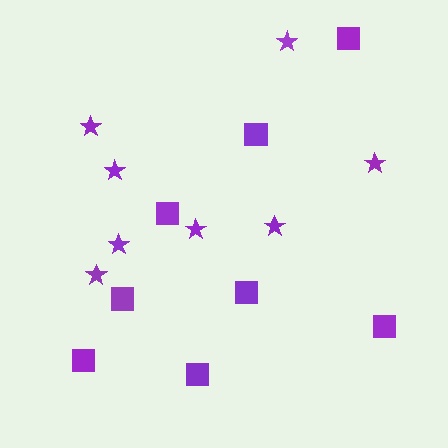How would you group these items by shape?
There are 2 groups: one group of squares (8) and one group of stars (8).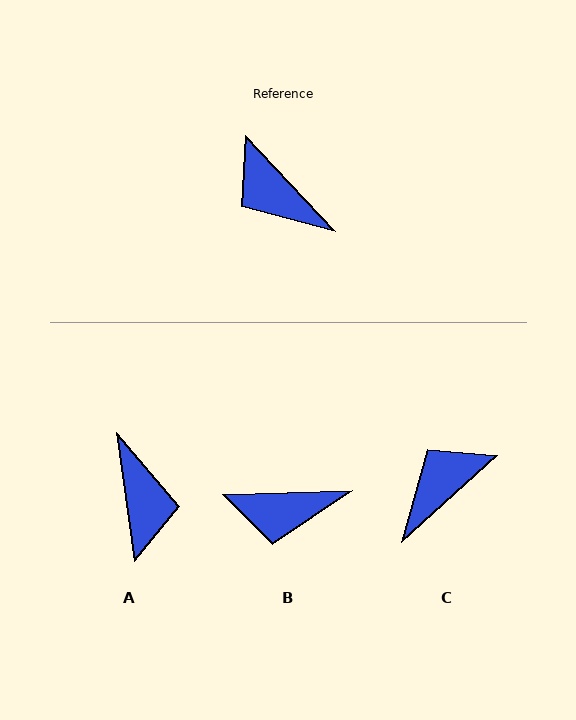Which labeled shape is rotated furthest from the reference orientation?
A, about 145 degrees away.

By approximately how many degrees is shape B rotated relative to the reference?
Approximately 49 degrees counter-clockwise.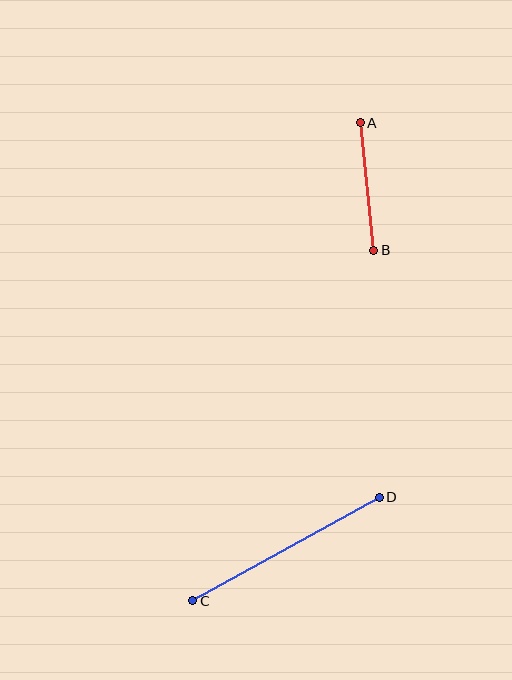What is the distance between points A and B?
The distance is approximately 128 pixels.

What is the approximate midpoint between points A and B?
The midpoint is at approximately (367, 187) pixels.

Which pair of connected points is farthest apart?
Points C and D are farthest apart.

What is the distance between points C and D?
The distance is approximately 213 pixels.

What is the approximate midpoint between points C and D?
The midpoint is at approximately (286, 549) pixels.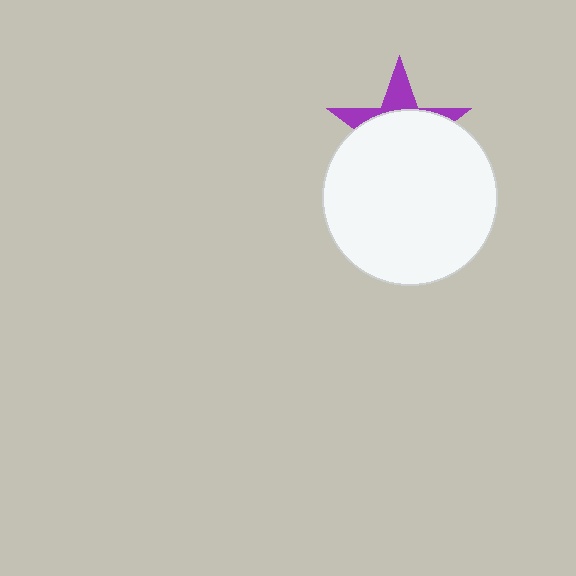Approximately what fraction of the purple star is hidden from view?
Roughly 70% of the purple star is hidden behind the white circle.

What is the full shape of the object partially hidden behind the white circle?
The partially hidden object is a purple star.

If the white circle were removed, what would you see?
You would see the complete purple star.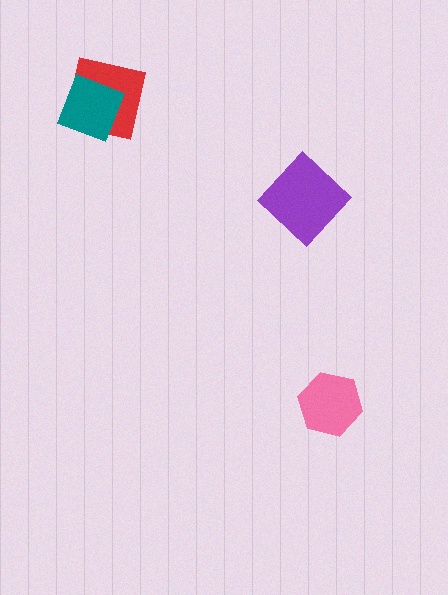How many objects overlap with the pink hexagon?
0 objects overlap with the pink hexagon.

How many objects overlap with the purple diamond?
0 objects overlap with the purple diamond.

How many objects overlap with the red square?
1 object overlaps with the red square.